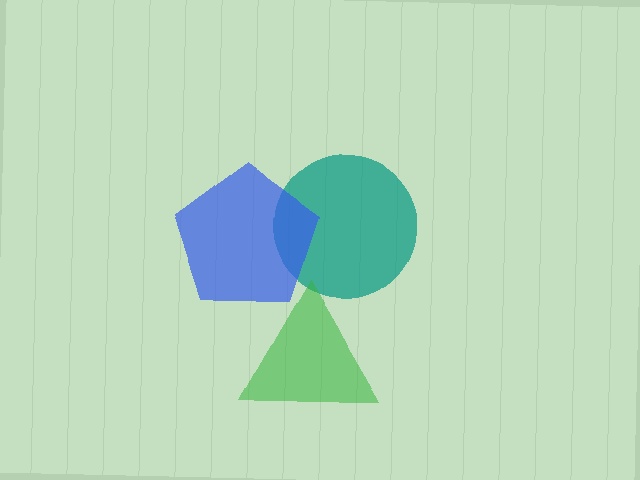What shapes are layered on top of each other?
The layered shapes are: a teal circle, a green triangle, a blue pentagon.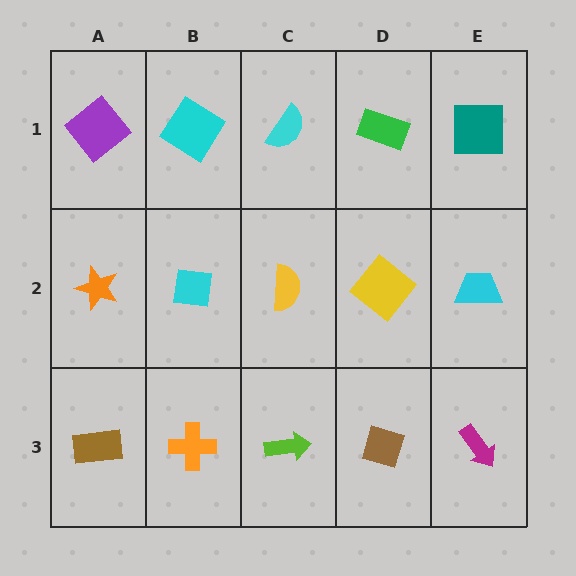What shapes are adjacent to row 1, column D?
A yellow diamond (row 2, column D), a cyan semicircle (row 1, column C), a teal square (row 1, column E).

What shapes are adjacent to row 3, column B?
A cyan square (row 2, column B), a brown rectangle (row 3, column A), a lime arrow (row 3, column C).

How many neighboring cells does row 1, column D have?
3.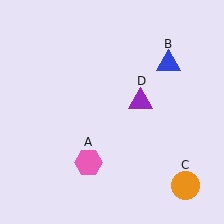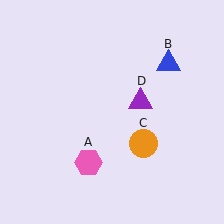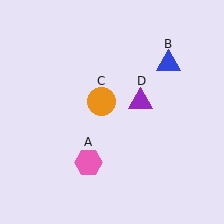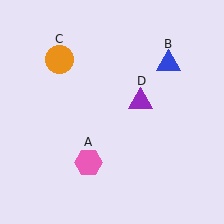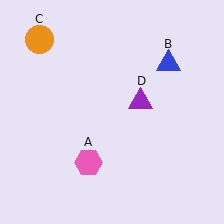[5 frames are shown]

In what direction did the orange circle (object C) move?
The orange circle (object C) moved up and to the left.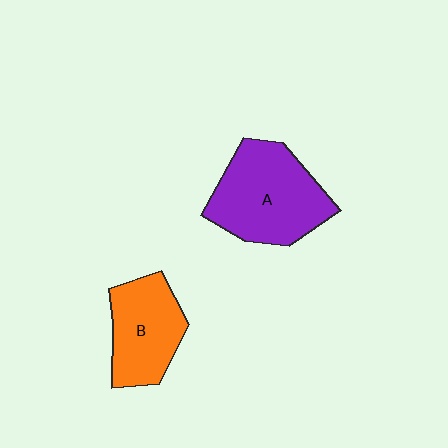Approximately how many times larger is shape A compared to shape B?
Approximately 1.4 times.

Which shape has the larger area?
Shape A (purple).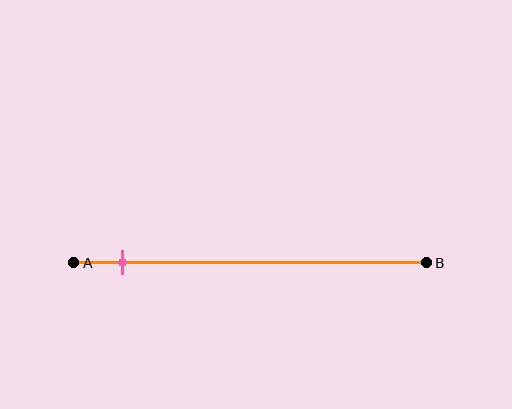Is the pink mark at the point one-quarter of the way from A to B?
No, the mark is at about 15% from A, not at the 25% one-quarter point.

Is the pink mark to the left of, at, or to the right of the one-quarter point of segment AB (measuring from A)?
The pink mark is to the left of the one-quarter point of segment AB.